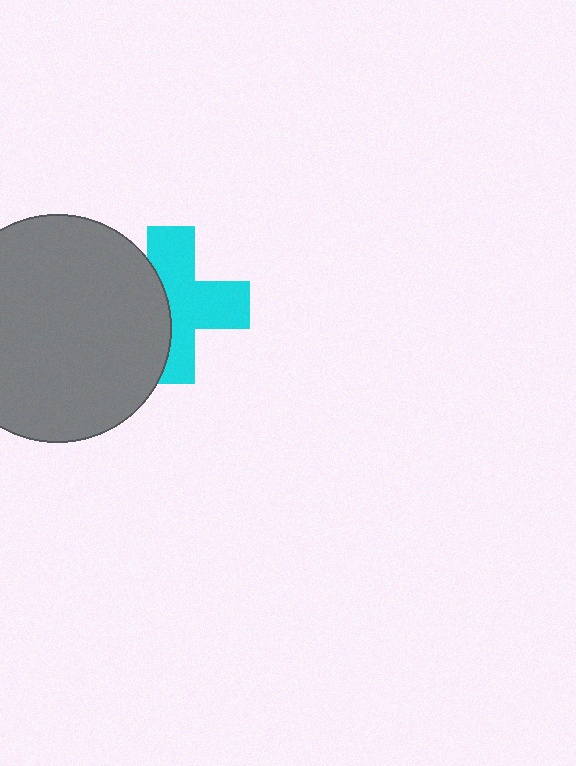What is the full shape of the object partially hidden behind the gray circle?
The partially hidden object is a cyan cross.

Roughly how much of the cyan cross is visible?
About half of it is visible (roughly 61%).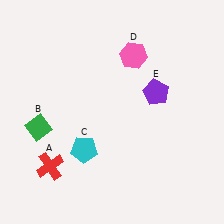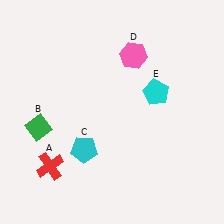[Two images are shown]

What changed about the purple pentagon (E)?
In Image 1, E is purple. In Image 2, it changed to cyan.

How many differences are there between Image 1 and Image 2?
There is 1 difference between the two images.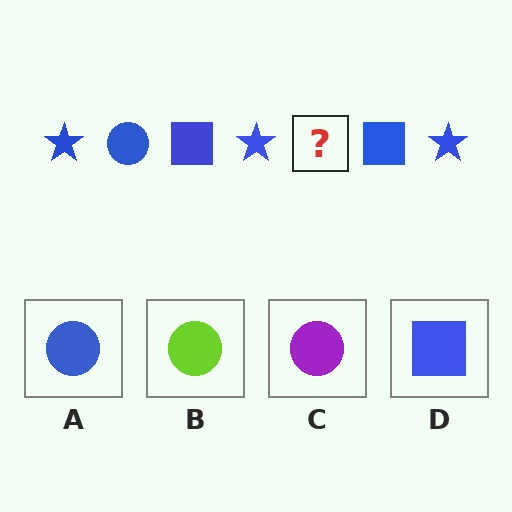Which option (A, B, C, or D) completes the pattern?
A.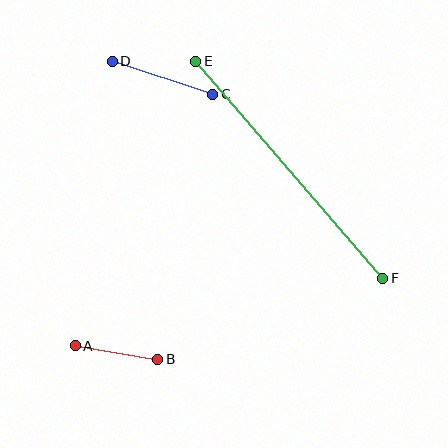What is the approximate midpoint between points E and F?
The midpoint is at approximately (289, 170) pixels.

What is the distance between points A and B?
The distance is approximately 84 pixels.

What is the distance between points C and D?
The distance is approximately 106 pixels.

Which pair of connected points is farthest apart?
Points E and F are farthest apart.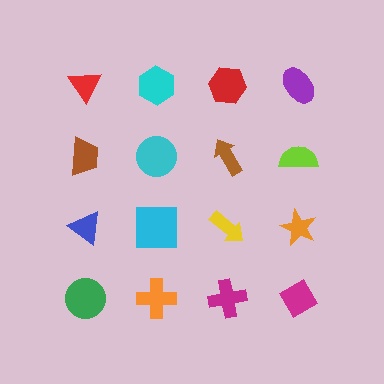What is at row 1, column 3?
A red hexagon.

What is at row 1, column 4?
A purple ellipse.